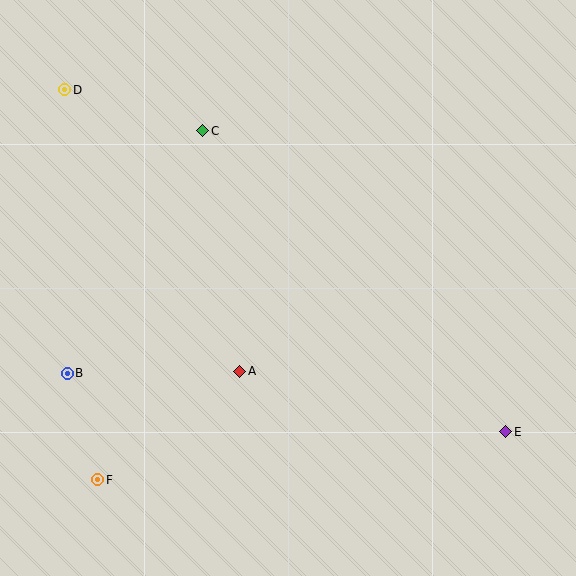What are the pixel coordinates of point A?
Point A is at (240, 371).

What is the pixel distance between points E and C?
The distance between E and C is 427 pixels.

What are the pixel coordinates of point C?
Point C is at (203, 131).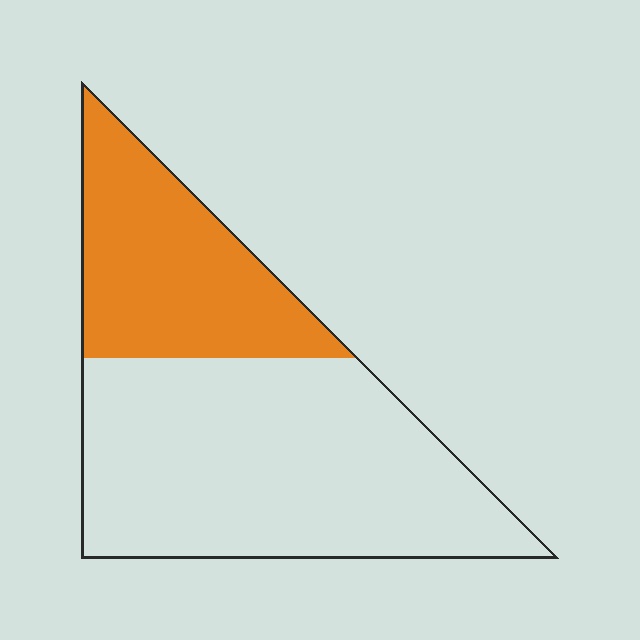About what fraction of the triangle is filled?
About one third (1/3).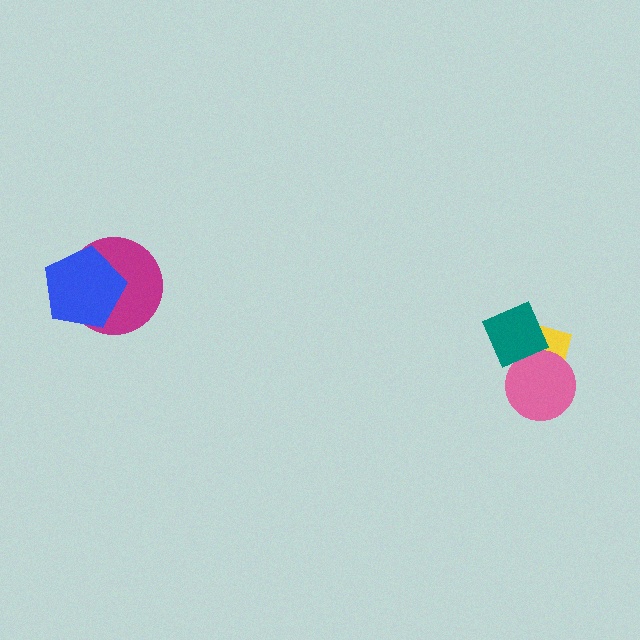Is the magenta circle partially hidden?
Yes, it is partially covered by another shape.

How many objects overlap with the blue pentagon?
1 object overlaps with the blue pentagon.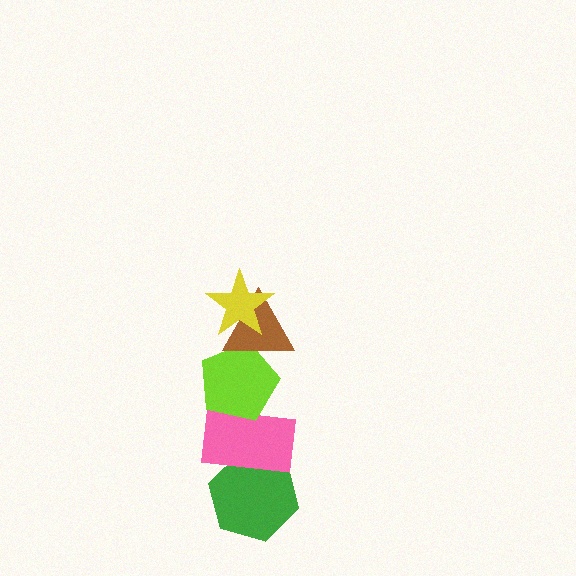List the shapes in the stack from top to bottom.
From top to bottom: the yellow star, the brown triangle, the lime pentagon, the pink rectangle, the green hexagon.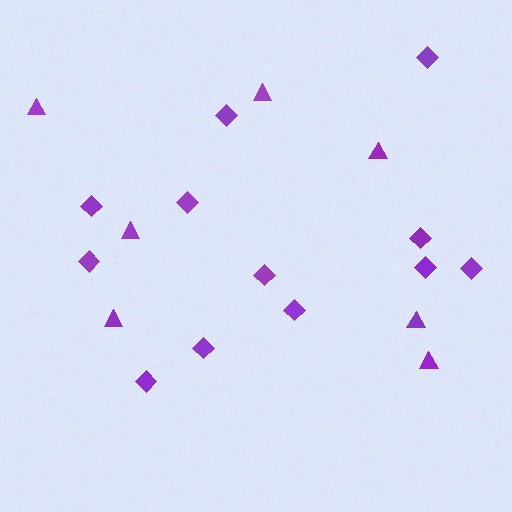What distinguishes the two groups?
There are 2 groups: one group of triangles (7) and one group of diamonds (12).